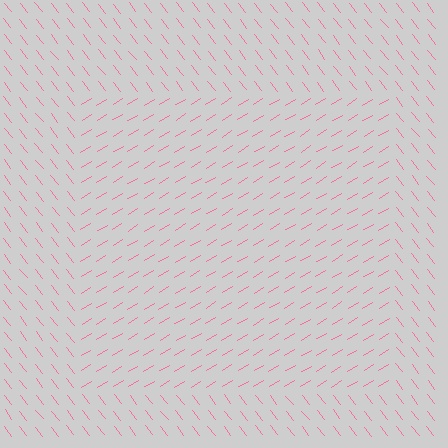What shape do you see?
I see a rectangle.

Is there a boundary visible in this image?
Yes, there is a texture boundary formed by a change in line orientation.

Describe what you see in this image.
The image is filled with small pink line segments. A rectangle region in the image has lines oriented differently from the surrounding lines, creating a visible texture boundary.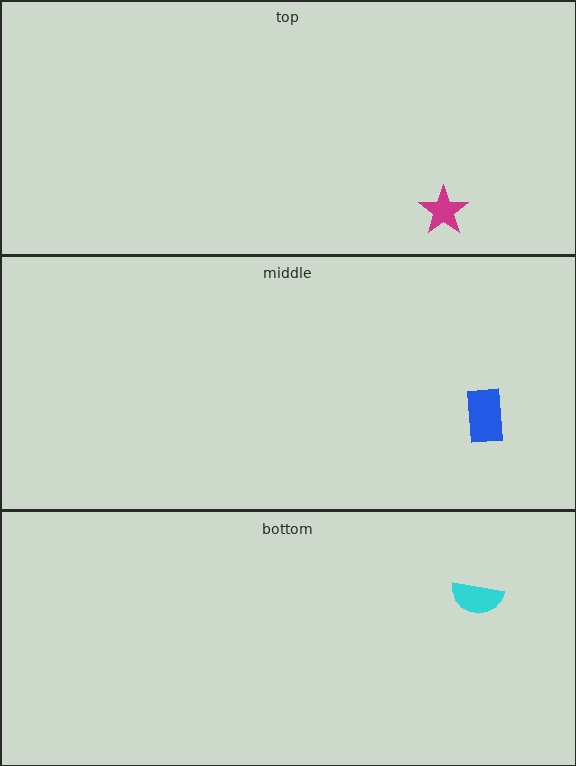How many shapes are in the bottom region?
1.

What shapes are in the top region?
The magenta star.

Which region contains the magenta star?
The top region.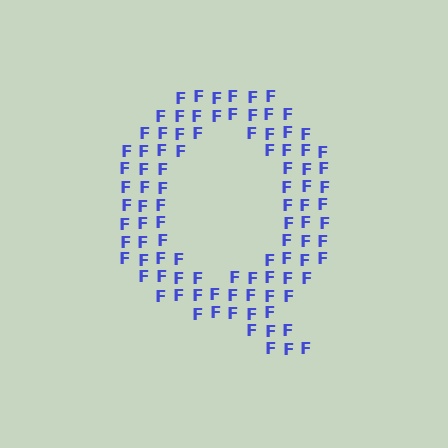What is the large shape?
The large shape is the letter Q.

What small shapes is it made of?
It is made of small letter F's.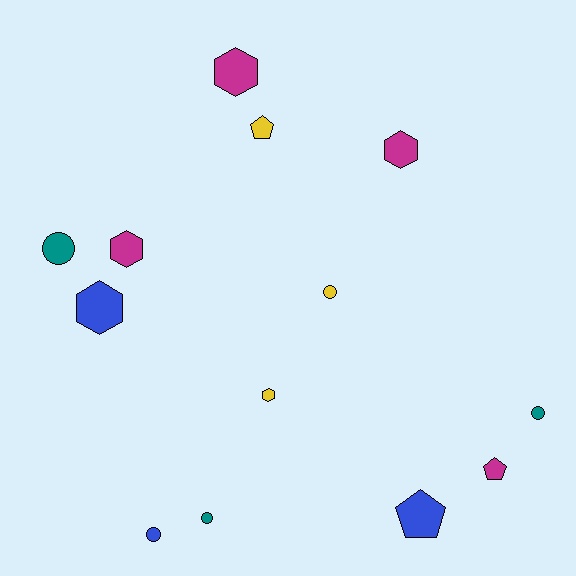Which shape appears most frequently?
Circle, with 5 objects.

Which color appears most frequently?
Magenta, with 4 objects.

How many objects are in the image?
There are 13 objects.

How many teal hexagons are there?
There are no teal hexagons.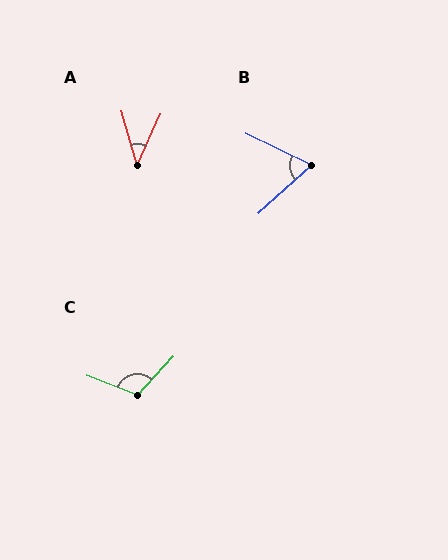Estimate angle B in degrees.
Approximately 68 degrees.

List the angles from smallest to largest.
A (40°), B (68°), C (111°).